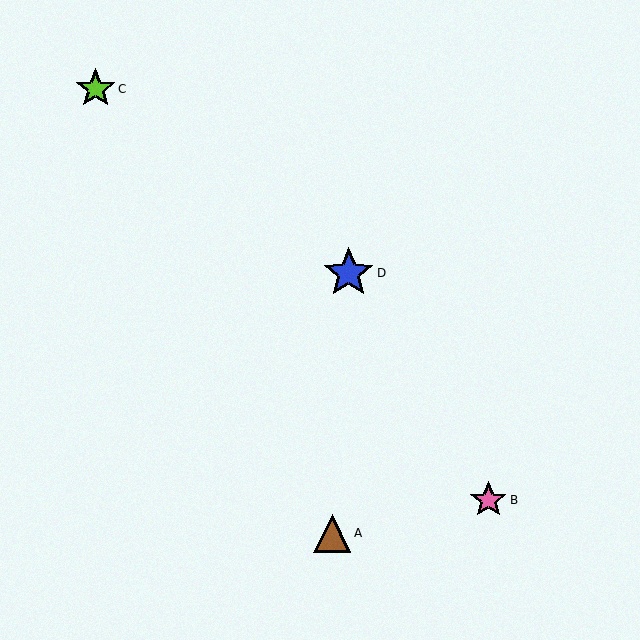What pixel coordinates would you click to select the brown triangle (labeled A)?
Click at (332, 533) to select the brown triangle A.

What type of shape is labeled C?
Shape C is a lime star.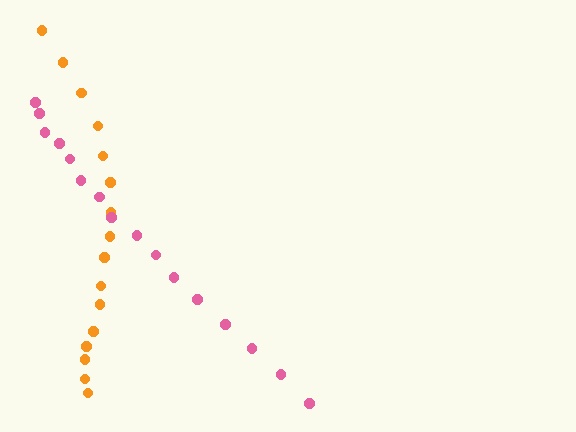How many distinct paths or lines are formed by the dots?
There are 2 distinct paths.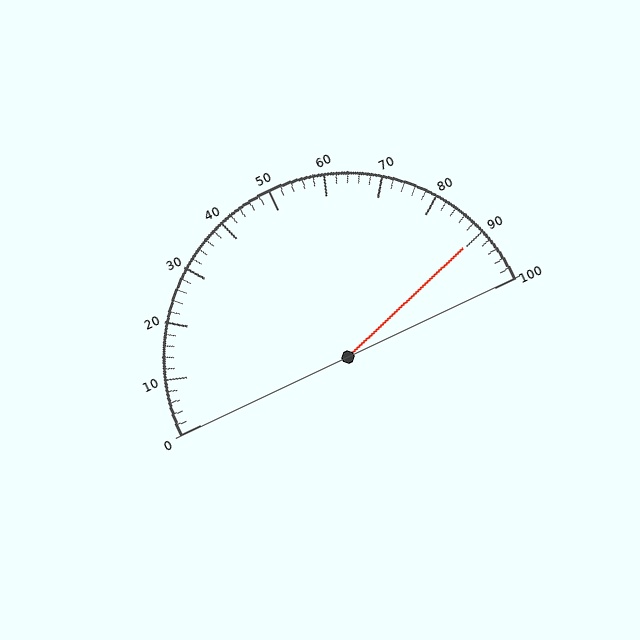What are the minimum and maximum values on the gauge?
The gauge ranges from 0 to 100.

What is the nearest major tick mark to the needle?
The nearest major tick mark is 90.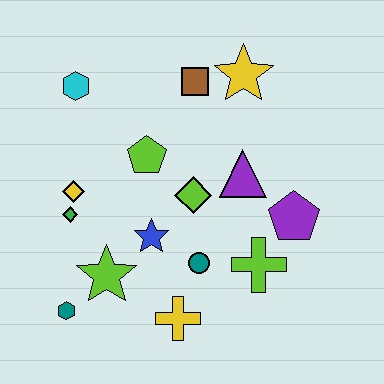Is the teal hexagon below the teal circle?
Yes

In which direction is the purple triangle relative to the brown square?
The purple triangle is below the brown square.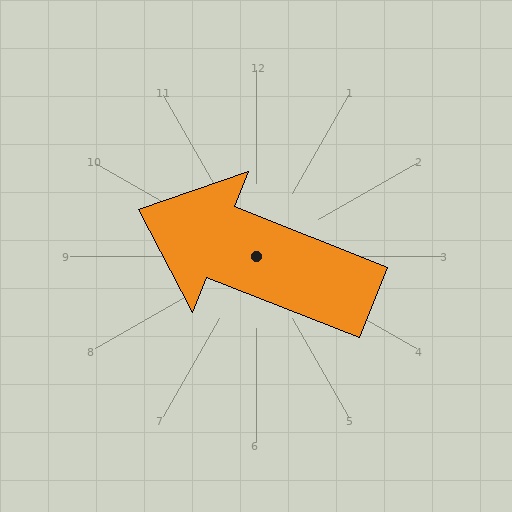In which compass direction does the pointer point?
West.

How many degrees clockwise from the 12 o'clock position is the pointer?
Approximately 292 degrees.